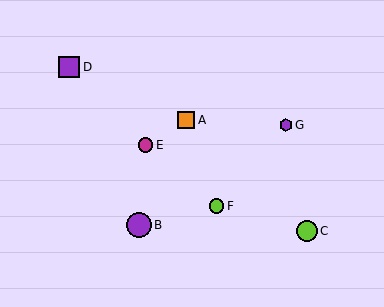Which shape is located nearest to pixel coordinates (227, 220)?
The lime circle (labeled F) at (217, 206) is nearest to that location.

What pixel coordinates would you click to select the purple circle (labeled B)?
Click at (139, 225) to select the purple circle B.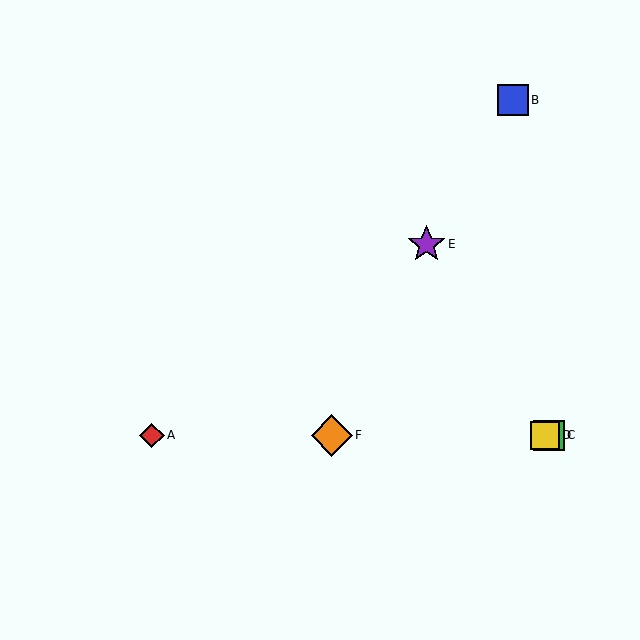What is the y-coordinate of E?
Object E is at y≈244.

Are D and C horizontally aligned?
Yes, both are at y≈435.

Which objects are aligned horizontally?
Objects A, C, D, F are aligned horizontally.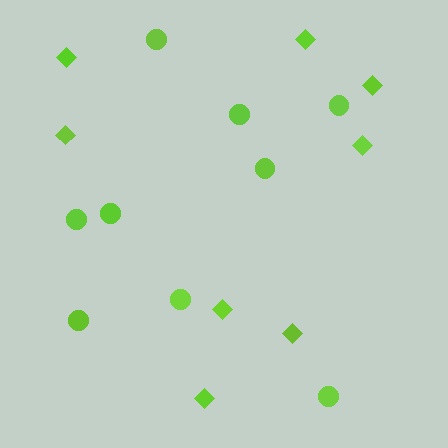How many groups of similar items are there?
There are 2 groups: one group of circles (9) and one group of diamonds (8).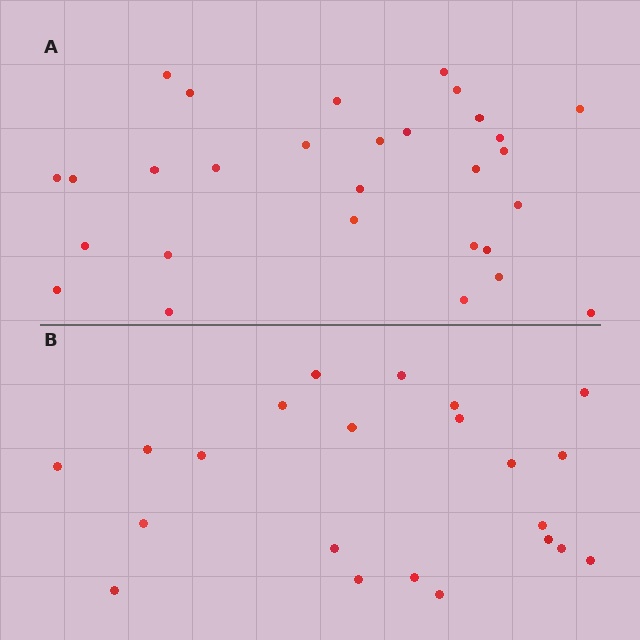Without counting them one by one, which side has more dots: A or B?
Region A (the top region) has more dots.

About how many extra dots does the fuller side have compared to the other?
Region A has roughly 8 or so more dots than region B.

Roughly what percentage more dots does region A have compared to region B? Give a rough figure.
About 30% more.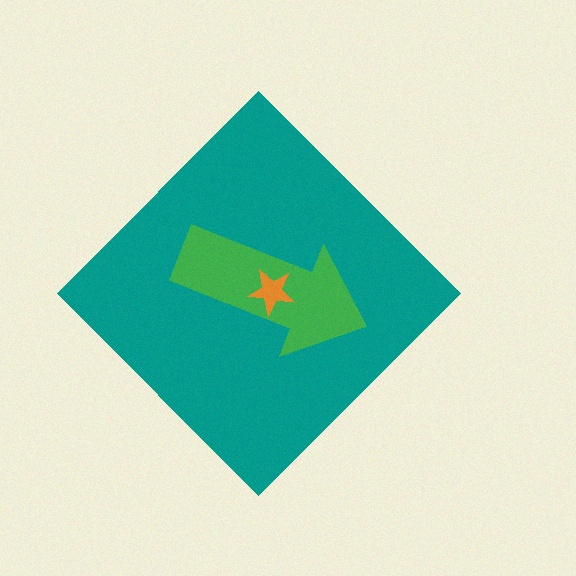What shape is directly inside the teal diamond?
The green arrow.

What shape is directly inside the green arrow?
The orange star.